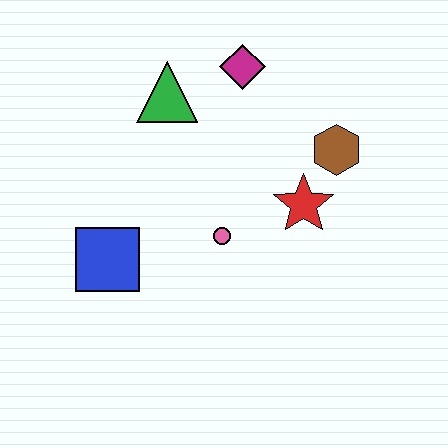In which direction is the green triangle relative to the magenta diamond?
The green triangle is to the left of the magenta diamond.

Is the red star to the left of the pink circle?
No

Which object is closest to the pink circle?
The red star is closest to the pink circle.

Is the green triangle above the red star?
Yes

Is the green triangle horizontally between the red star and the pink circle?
No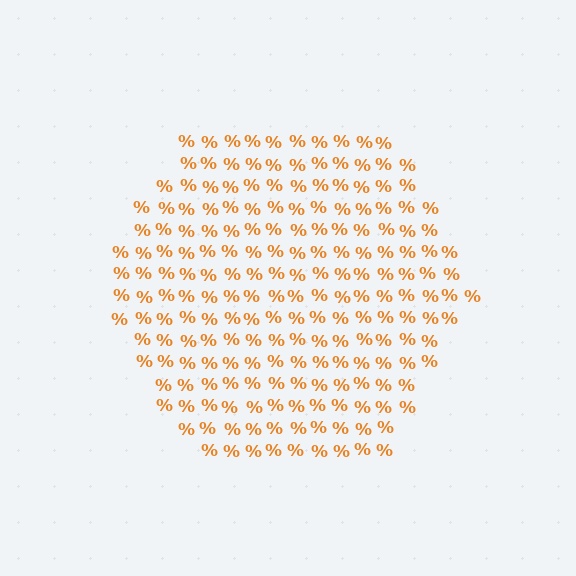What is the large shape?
The large shape is a hexagon.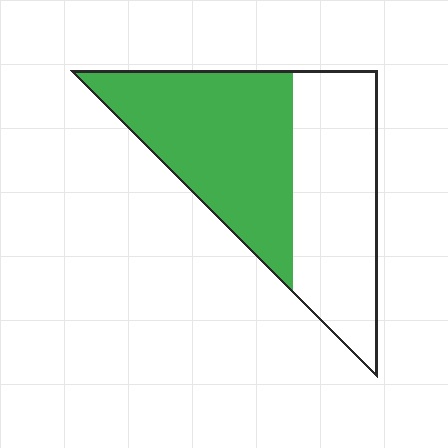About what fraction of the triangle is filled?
About one half (1/2).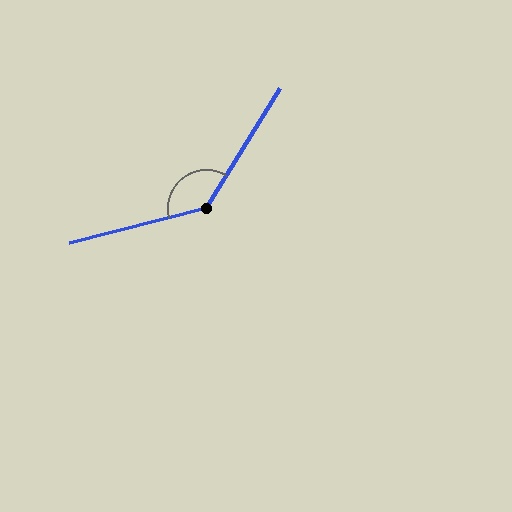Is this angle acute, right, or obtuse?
It is obtuse.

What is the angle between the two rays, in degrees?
Approximately 136 degrees.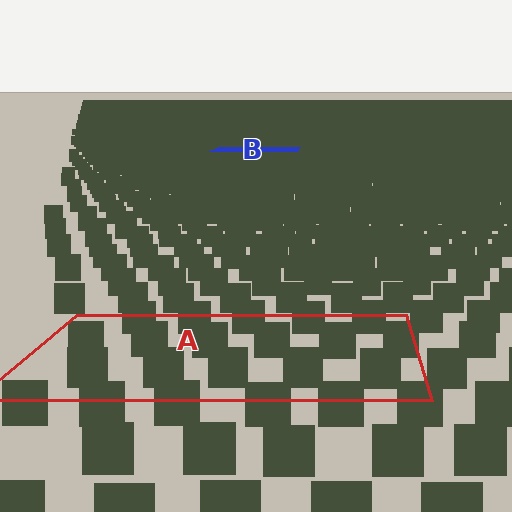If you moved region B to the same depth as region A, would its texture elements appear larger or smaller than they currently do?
They would appear larger. At a closer depth, the same texture elements are projected at a bigger on-screen size.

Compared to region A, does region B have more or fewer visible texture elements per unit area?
Region B has more texture elements per unit area — they are packed more densely because it is farther away.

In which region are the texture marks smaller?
The texture marks are smaller in region B, because it is farther away.